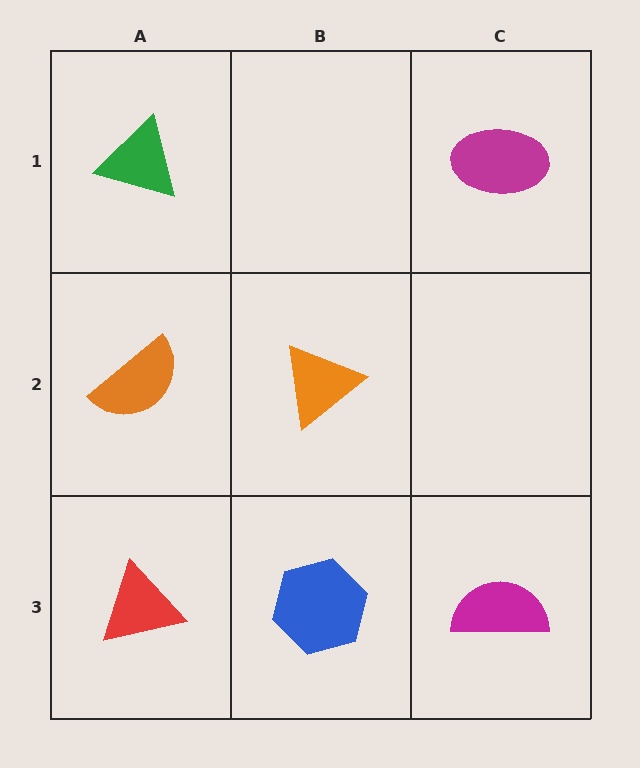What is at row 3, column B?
A blue hexagon.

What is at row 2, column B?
An orange triangle.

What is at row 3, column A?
A red triangle.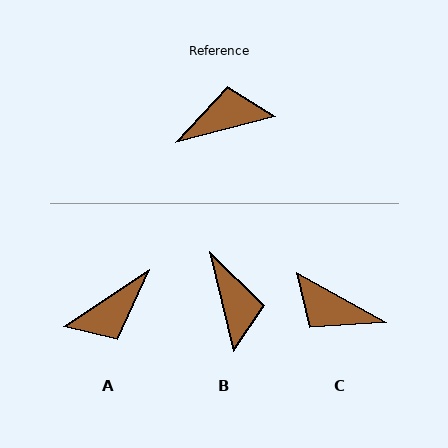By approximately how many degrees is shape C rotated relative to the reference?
Approximately 136 degrees counter-clockwise.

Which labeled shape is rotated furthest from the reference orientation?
A, about 161 degrees away.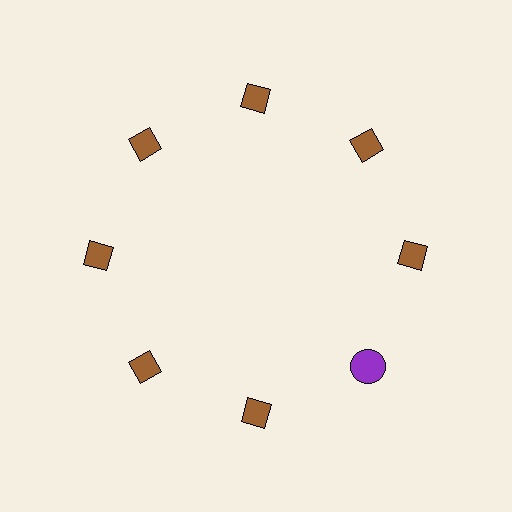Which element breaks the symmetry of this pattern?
The purple circle at roughly the 4 o'clock position breaks the symmetry. All other shapes are brown diamonds.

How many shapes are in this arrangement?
There are 8 shapes arranged in a ring pattern.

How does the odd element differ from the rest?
It differs in both color (purple instead of brown) and shape (circle instead of diamond).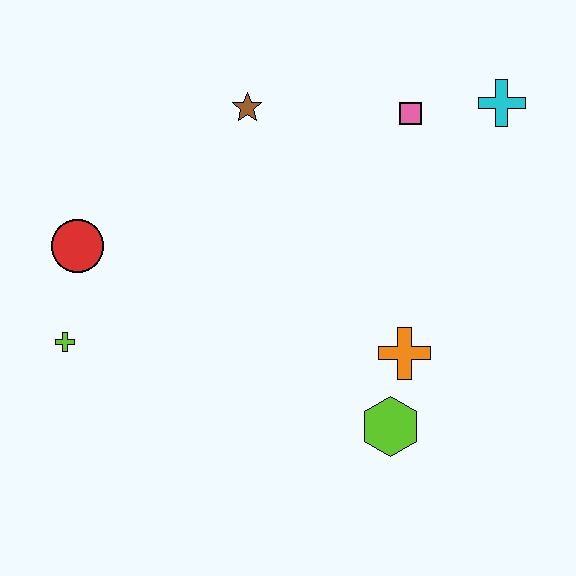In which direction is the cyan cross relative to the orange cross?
The cyan cross is above the orange cross.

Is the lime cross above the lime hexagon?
Yes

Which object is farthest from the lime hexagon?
The red circle is farthest from the lime hexagon.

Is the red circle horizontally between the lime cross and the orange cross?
Yes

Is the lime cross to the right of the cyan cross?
No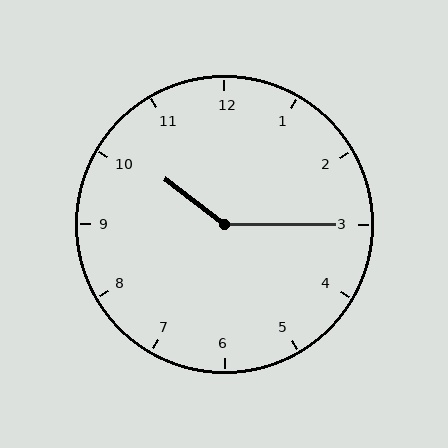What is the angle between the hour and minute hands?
Approximately 142 degrees.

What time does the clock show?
10:15.